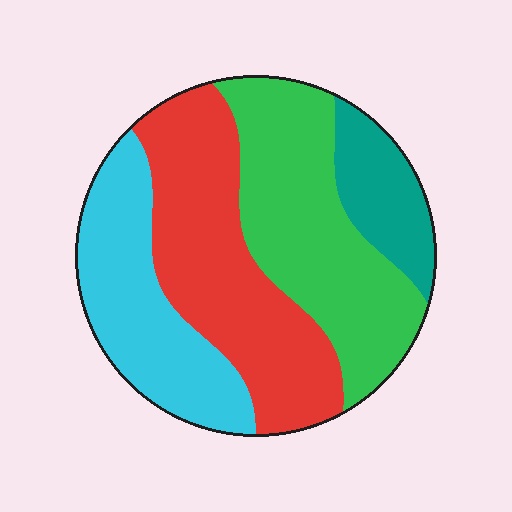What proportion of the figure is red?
Red covers 33% of the figure.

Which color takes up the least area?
Teal, at roughly 10%.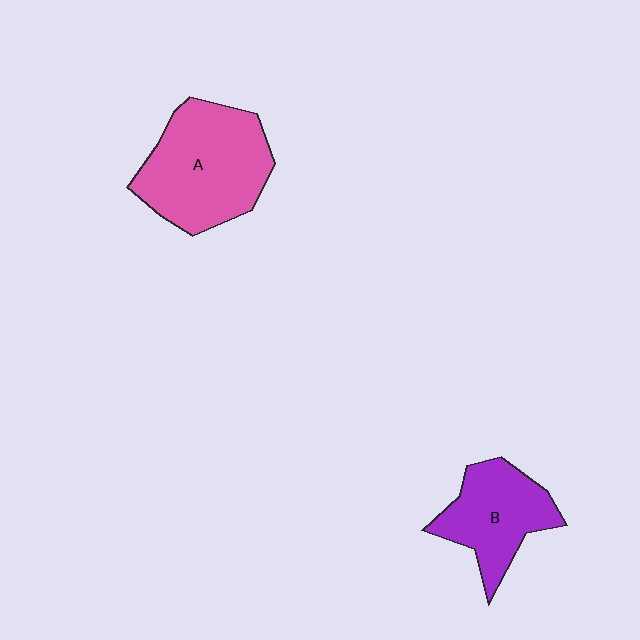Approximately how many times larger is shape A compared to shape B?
Approximately 1.5 times.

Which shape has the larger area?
Shape A (pink).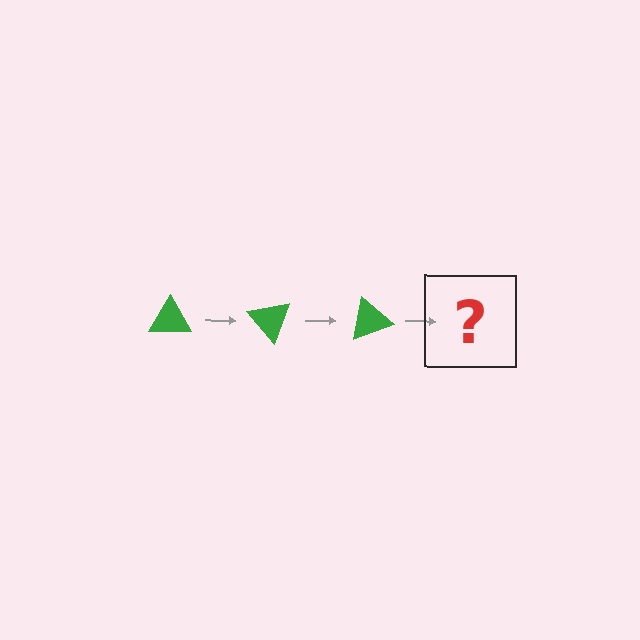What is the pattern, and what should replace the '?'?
The pattern is that the triangle rotates 50 degrees each step. The '?' should be a green triangle rotated 150 degrees.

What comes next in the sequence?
The next element should be a green triangle rotated 150 degrees.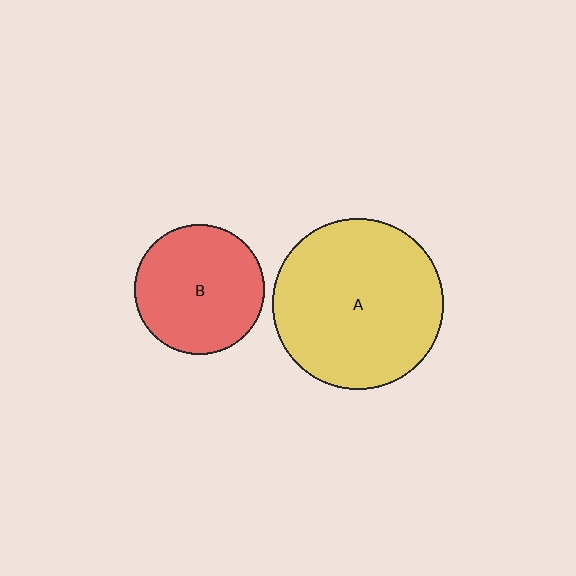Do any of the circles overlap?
No, none of the circles overlap.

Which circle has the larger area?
Circle A (yellow).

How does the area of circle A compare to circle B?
Approximately 1.7 times.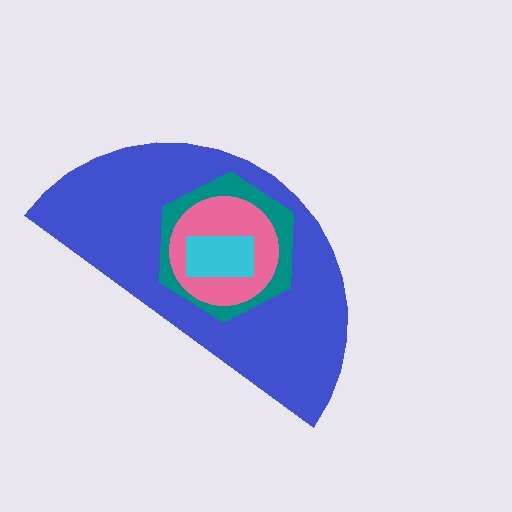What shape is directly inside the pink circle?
The cyan rectangle.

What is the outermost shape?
The blue semicircle.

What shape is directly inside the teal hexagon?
The pink circle.